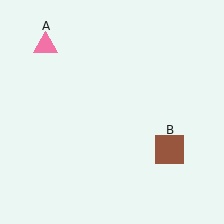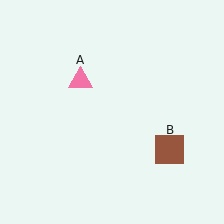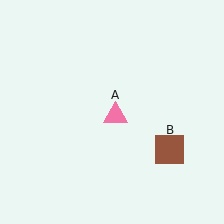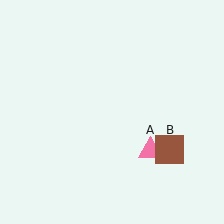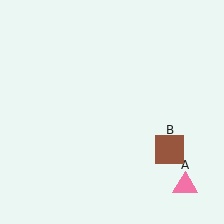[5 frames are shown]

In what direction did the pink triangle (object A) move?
The pink triangle (object A) moved down and to the right.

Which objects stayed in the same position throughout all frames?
Brown square (object B) remained stationary.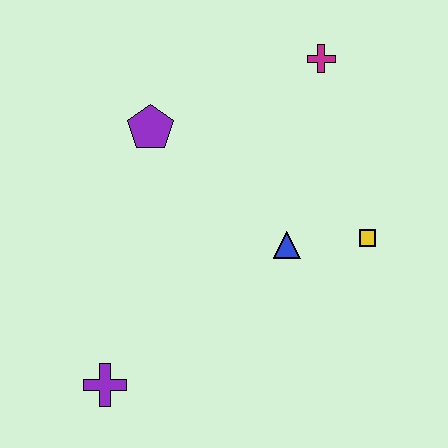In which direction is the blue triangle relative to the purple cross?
The blue triangle is to the right of the purple cross.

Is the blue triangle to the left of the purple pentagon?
No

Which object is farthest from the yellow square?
The purple cross is farthest from the yellow square.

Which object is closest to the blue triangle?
The yellow square is closest to the blue triangle.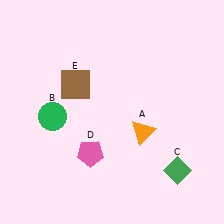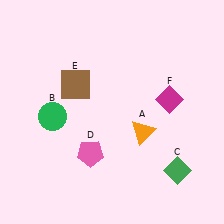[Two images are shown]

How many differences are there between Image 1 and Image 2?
There is 1 difference between the two images.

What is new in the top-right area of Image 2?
A magenta diamond (F) was added in the top-right area of Image 2.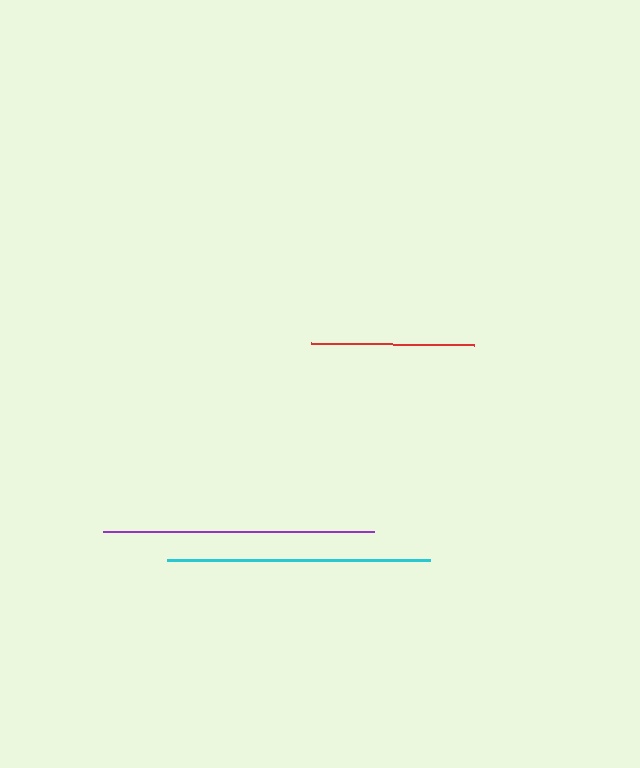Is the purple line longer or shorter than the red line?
The purple line is longer than the red line.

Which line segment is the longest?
The purple line is the longest at approximately 272 pixels.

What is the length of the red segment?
The red segment is approximately 163 pixels long.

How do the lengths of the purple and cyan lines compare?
The purple and cyan lines are approximately the same length.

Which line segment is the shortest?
The red line is the shortest at approximately 163 pixels.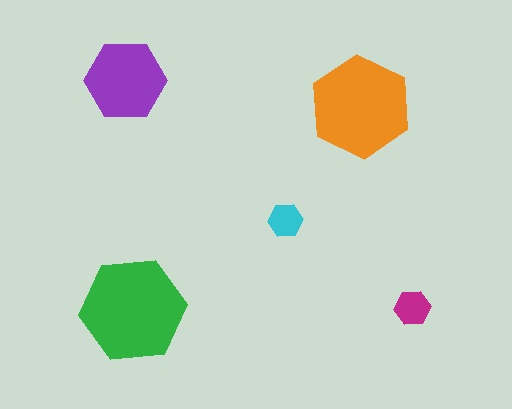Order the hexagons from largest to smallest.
the green one, the orange one, the purple one, the magenta one, the cyan one.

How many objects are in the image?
There are 5 objects in the image.